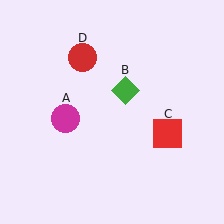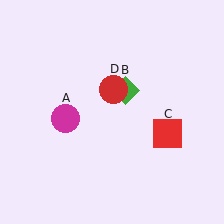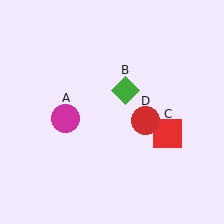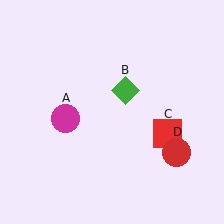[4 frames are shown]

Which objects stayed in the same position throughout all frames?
Magenta circle (object A) and green diamond (object B) and red square (object C) remained stationary.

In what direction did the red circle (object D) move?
The red circle (object D) moved down and to the right.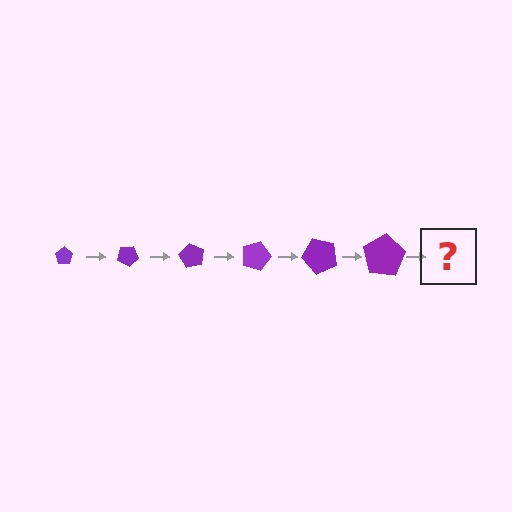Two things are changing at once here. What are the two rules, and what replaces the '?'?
The two rules are that the pentagon grows larger each step and it rotates 30 degrees each step. The '?' should be a pentagon, larger than the previous one and rotated 180 degrees from the start.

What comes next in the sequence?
The next element should be a pentagon, larger than the previous one and rotated 180 degrees from the start.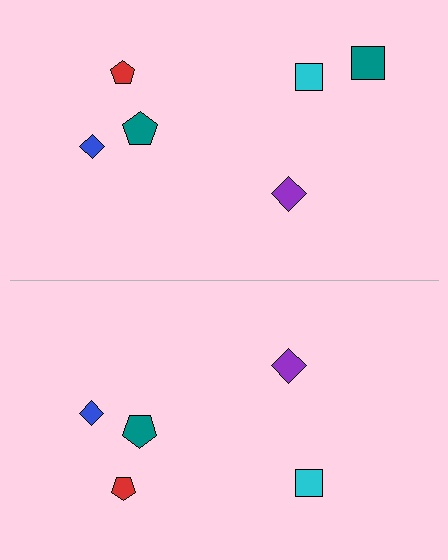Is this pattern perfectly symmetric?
No, the pattern is not perfectly symmetric. A teal square is missing from the bottom side.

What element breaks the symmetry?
A teal square is missing from the bottom side.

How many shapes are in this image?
There are 11 shapes in this image.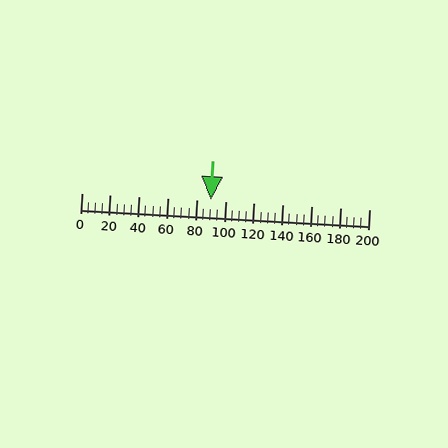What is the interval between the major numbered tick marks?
The major tick marks are spaced 20 units apart.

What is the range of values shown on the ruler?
The ruler shows values from 0 to 200.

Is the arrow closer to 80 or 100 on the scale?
The arrow is closer to 100.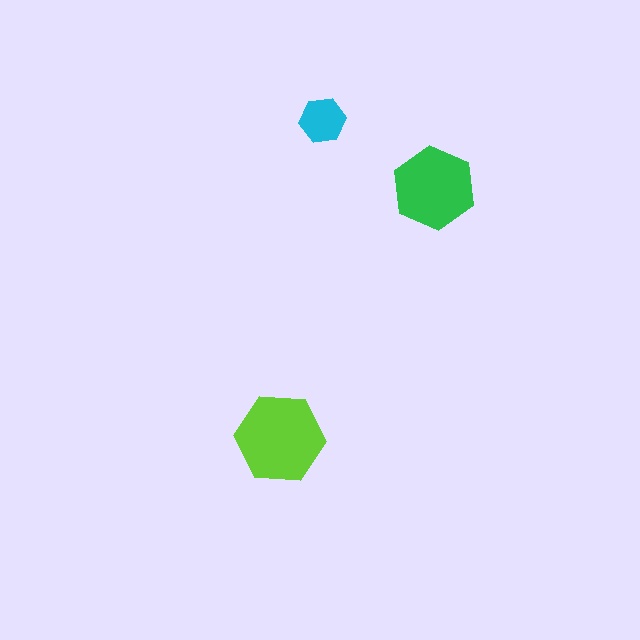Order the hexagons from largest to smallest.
the lime one, the green one, the cyan one.